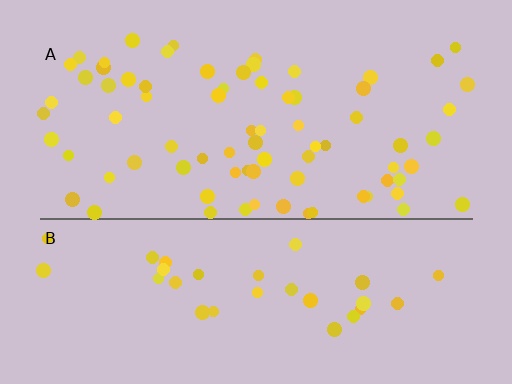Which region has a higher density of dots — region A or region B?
A (the top).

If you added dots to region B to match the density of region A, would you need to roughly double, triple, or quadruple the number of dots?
Approximately double.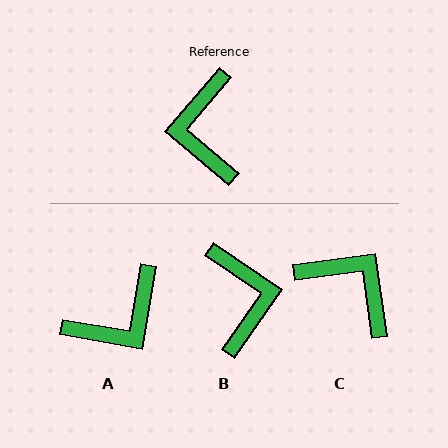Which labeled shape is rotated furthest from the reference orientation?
B, about 174 degrees away.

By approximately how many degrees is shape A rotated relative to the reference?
Approximately 121 degrees counter-clockwise.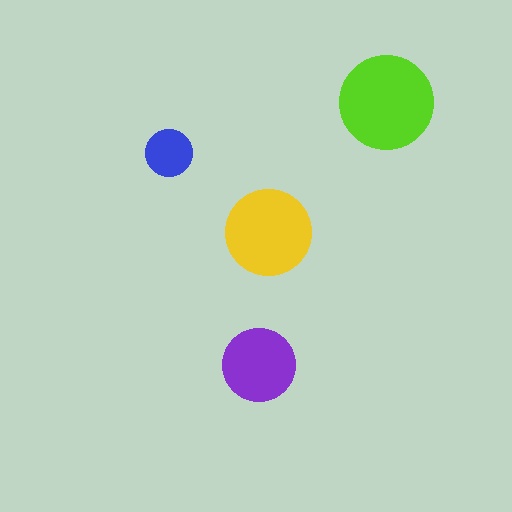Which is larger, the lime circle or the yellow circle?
The lime one.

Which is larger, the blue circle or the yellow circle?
The yellow one.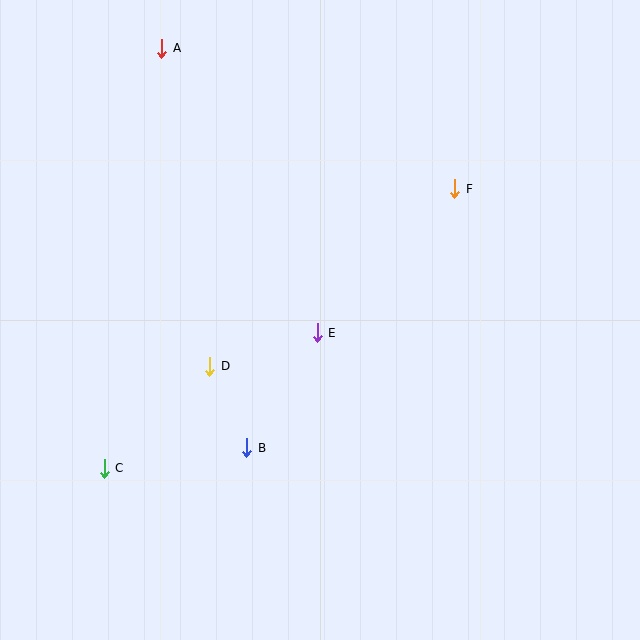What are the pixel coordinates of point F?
Point F is at (455, 189).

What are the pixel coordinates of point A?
Point A is at (162, 48).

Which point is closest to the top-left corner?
Point A is closest to the top-left corner.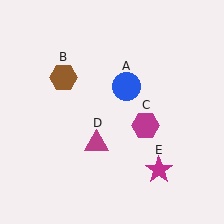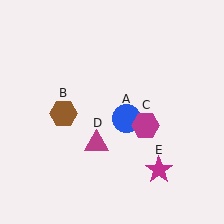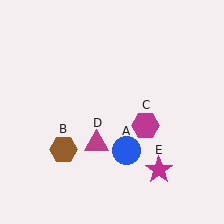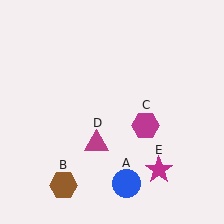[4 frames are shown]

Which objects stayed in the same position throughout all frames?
Magenta hexagon (object C) and magenta triangle (object D) and magenta star (object E) remained stationary.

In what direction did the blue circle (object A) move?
The blue circle (object A) moved down.